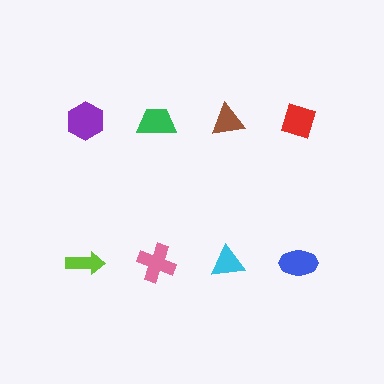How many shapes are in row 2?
4 shapes.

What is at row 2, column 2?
A pink cross.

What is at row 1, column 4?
A red diamond.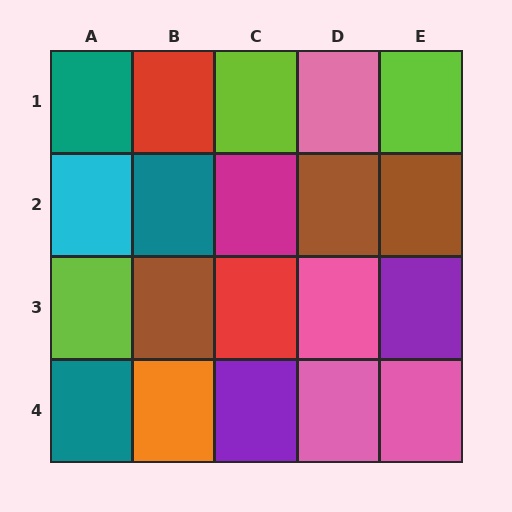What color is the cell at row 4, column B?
Orange.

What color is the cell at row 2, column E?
Brown.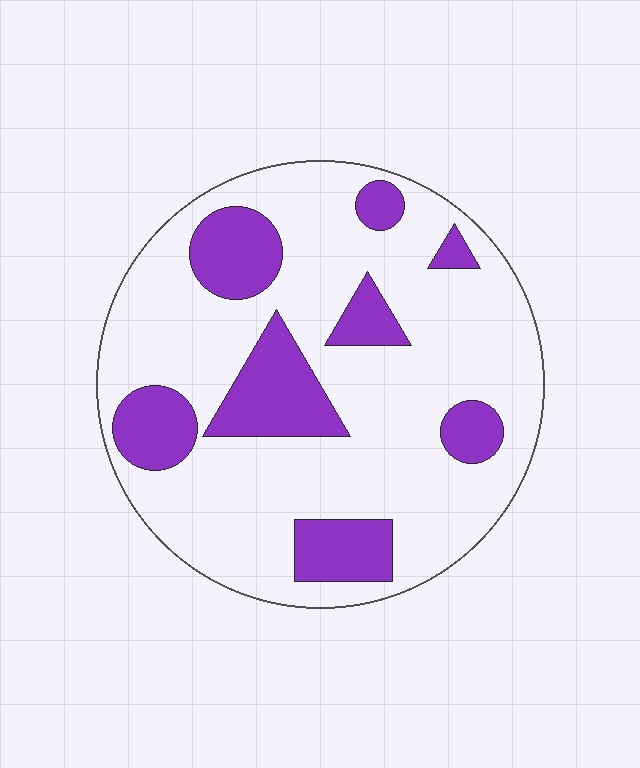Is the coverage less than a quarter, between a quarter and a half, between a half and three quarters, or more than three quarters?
Less than a quarter.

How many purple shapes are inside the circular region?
8.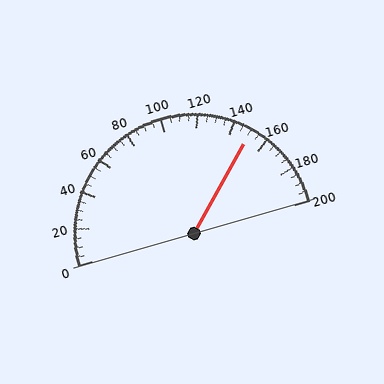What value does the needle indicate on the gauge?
The needle indicates approximately 150.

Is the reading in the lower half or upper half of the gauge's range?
The reading is in the upper half of the range (0 to 200).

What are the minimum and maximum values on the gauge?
The gauge ranges from 0 to 200.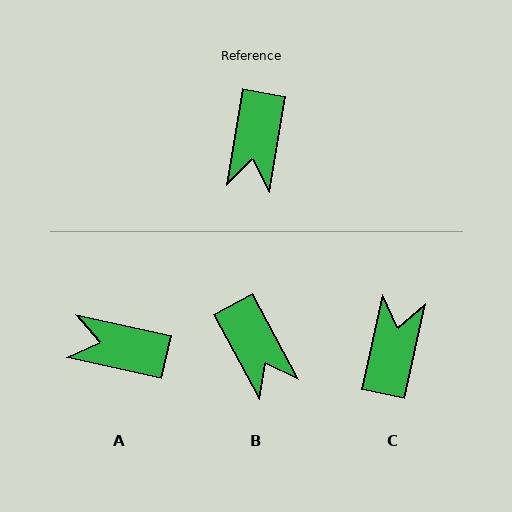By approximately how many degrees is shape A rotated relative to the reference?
Approximately 93 degrees clockwise.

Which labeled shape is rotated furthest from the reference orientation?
C, about 177 degrees away.